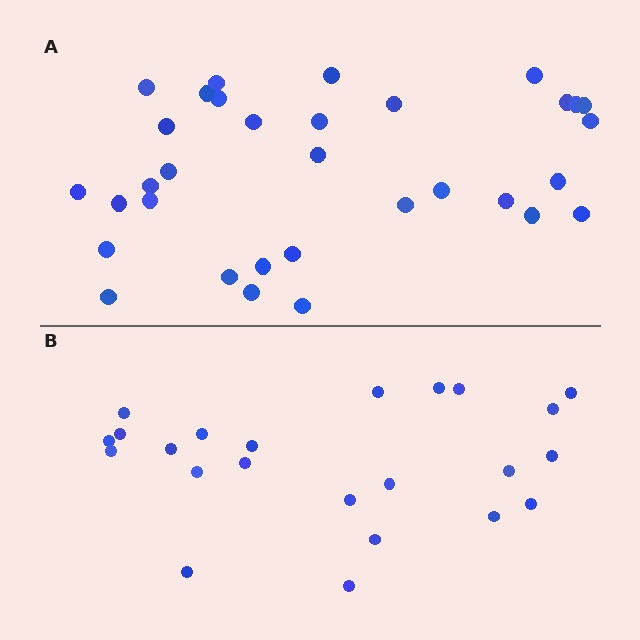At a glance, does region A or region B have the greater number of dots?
Region A (the top region) has more dots.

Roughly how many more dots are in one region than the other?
Region A has roughly 10 or so more dots than region B.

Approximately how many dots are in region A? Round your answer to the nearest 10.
About 30 dots. (The exact count is 33, which rounds to 30.)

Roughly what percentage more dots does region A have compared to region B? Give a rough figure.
About 45% more.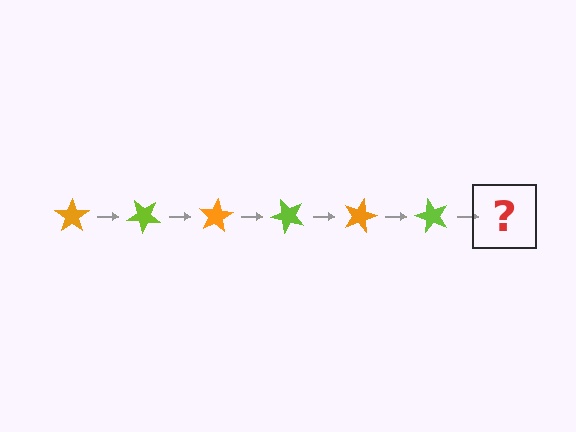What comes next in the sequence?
The next element should be an orange star, rotated 240 degrees from the start.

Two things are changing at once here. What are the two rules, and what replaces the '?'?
The two rules are that it rotates 40 degrees each step and the color cycles through orange and lime. The '?' should be an orange star, rotated 240 degrees from the start.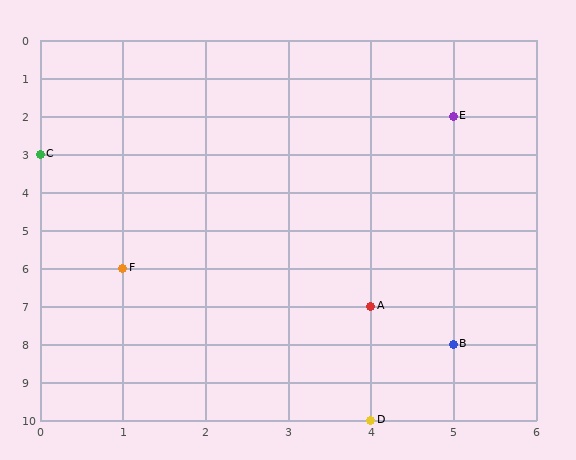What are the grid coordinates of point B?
Point B is at grid coordinates (5, 8).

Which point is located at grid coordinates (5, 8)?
Point B is at (5, 8).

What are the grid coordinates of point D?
Point D is at grid coordinates (4, 10).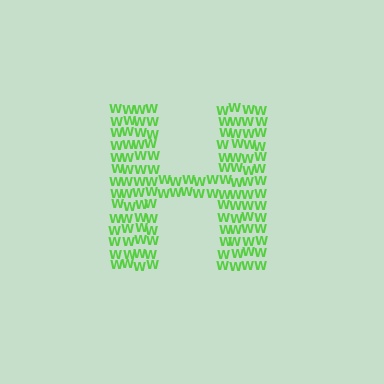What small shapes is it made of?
It is made of small letter W's.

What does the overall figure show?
The overall figure shows the letter H.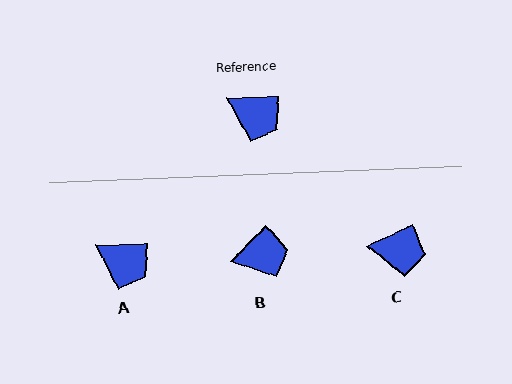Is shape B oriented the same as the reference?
No, it is off by about 44 degrees.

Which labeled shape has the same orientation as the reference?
A.